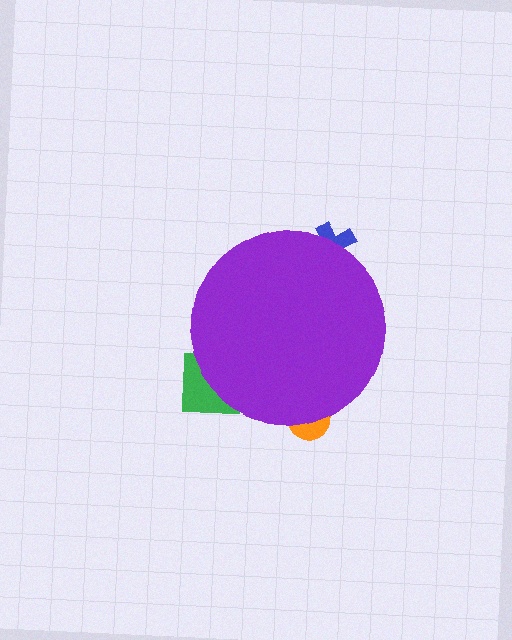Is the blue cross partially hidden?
Yes, the blue cross is partially hidden behind the purple circle.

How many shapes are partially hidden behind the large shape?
3 shapes are partially hidden.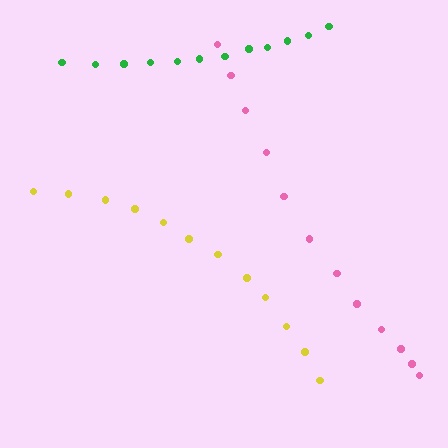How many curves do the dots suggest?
There are 3 distinct paths.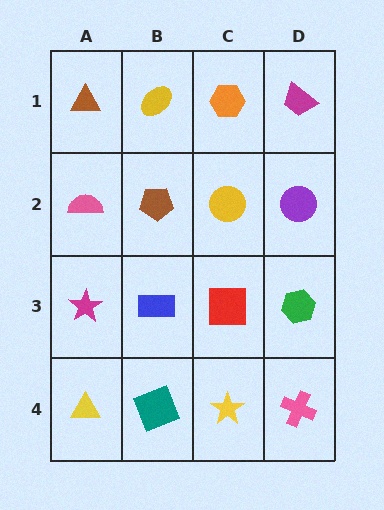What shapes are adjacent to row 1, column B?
A brown pentagon (row 2, column B), a brown triangle (row 1, column A), an orange hexagon (row 1, column C).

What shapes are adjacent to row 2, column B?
A yellow ellipse (row 1, column B), a blue rectangle (row 3, column B), a pink semicircle (row 2, column A), a yellow circle (row 2, column C).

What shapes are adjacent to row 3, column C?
A yellow circle (row 2, column C), a yellow star (row 4, column C), a blue rectangle (row 3, column B), a green hexagon (row 3, column D).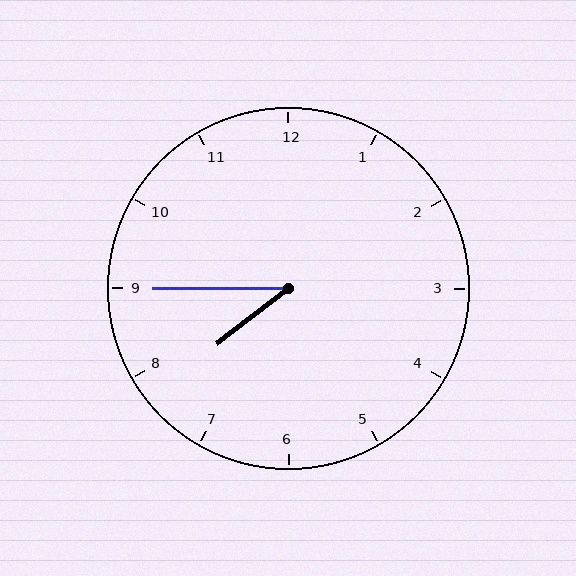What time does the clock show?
7:45.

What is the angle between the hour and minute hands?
Approximately 38 degrees.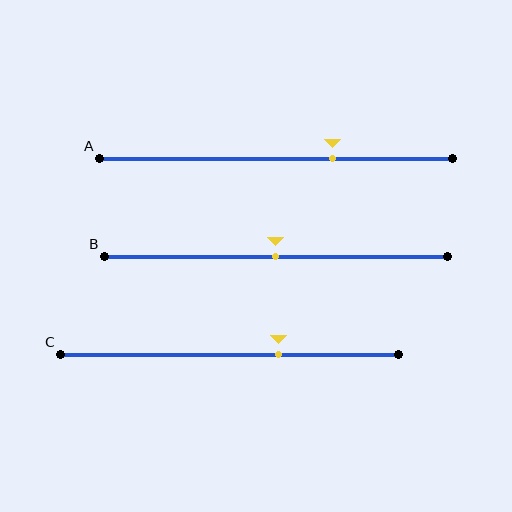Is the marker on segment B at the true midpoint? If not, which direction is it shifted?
Yes, the marker on segment B is at the true midpoint.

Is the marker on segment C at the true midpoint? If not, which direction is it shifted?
No, the marker on segment C is shifted to the right by about 15% of the segment length.